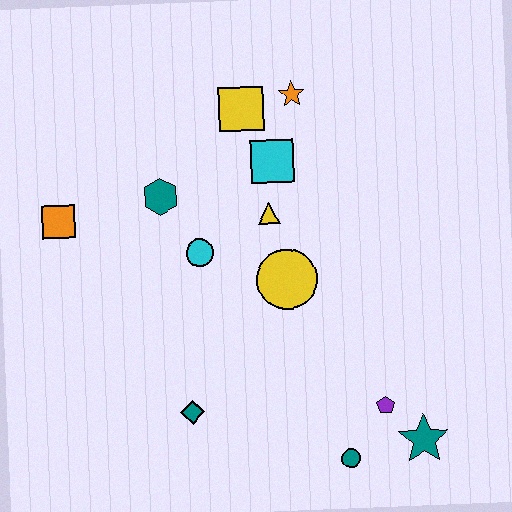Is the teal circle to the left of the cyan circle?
No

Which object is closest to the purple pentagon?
The teal star is closest to the purple pentagon.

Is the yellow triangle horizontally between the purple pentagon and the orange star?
No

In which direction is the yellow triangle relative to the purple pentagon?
The yellow triangle is above the purple pentagon.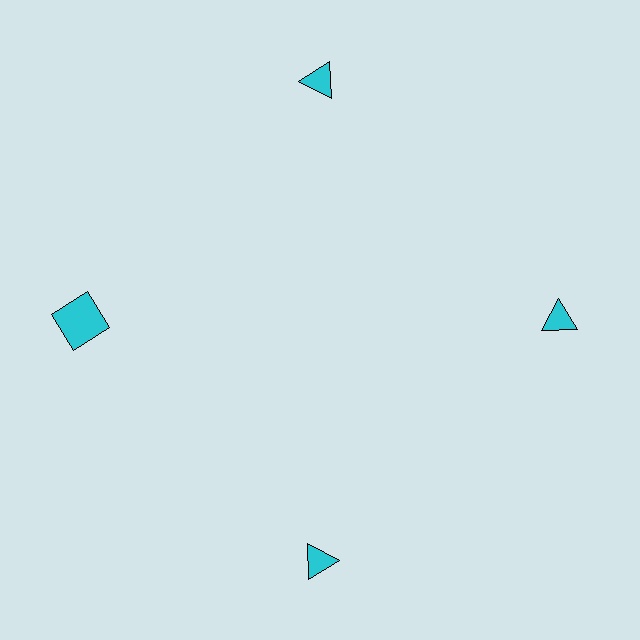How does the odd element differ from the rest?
It has a different shape: square instead of triangle.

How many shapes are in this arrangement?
There are 4 shapes arranged in a ring pattern.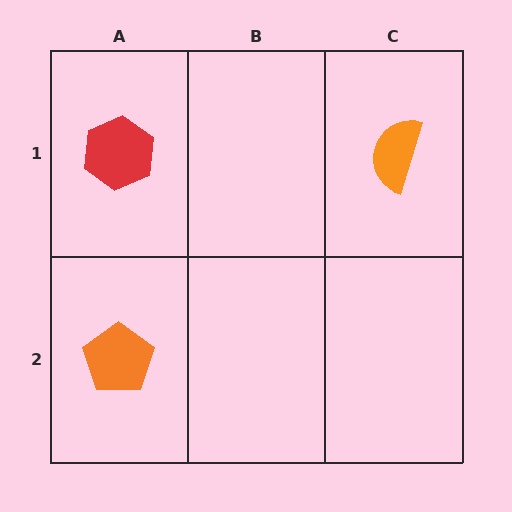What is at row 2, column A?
An orange pentagon.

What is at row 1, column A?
A red hexagon.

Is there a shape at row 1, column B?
No, that cell is empty.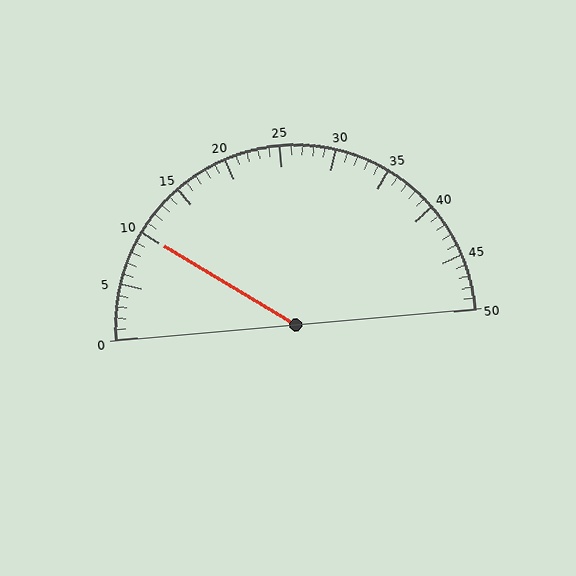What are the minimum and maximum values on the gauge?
The gauge ranges from 0 to 50.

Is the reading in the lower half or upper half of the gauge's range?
The reading is in the lower half of the range (0 to 50).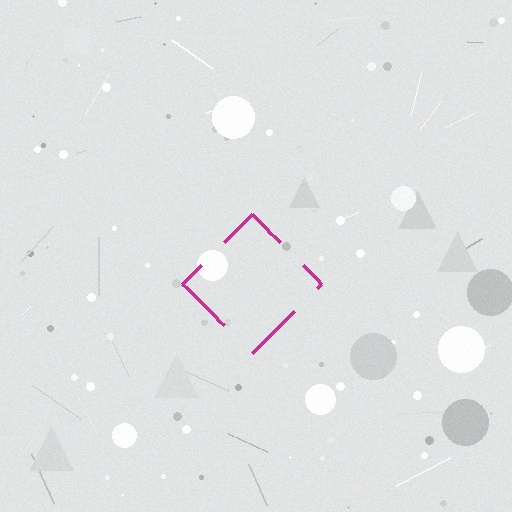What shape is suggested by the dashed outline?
The dashed outline suggests a diamond.